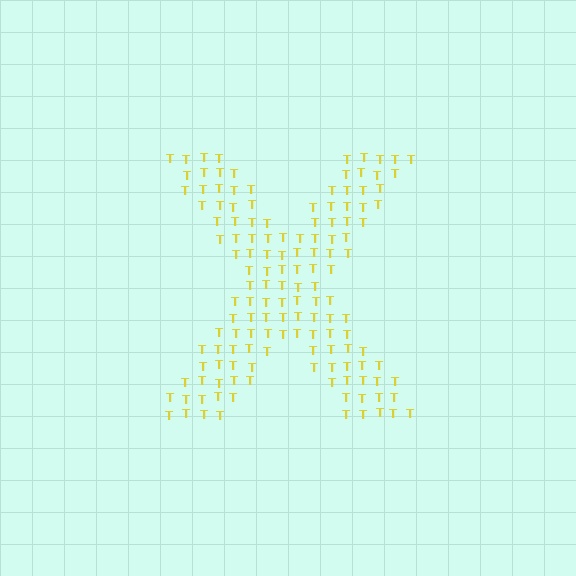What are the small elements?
The small elements are letter T's.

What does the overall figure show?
The overall figure shows the letter X.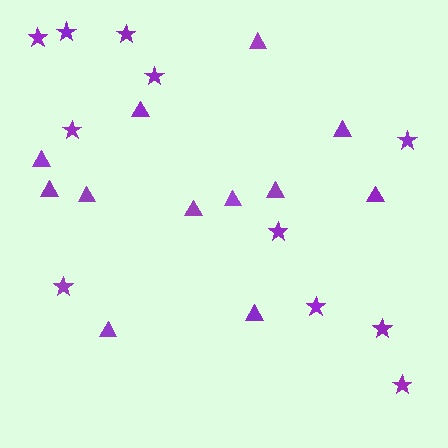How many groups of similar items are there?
There are 2 groups: one group of triangles (12) and one group of stars (11).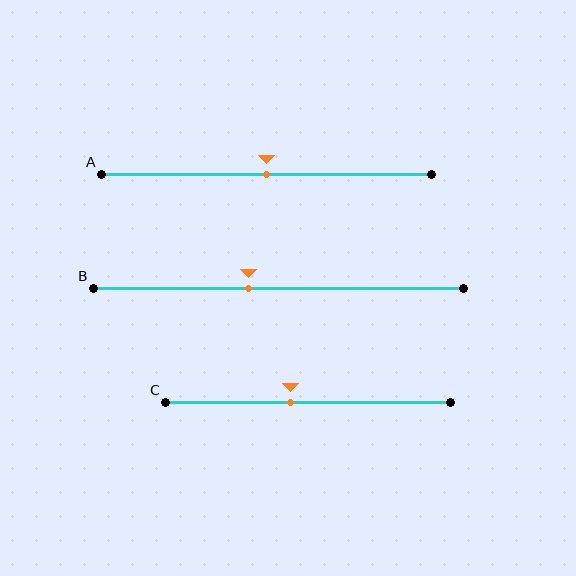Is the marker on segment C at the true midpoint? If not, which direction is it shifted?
No, the marker on segment C is shifted to the left by about 6% of the segment length.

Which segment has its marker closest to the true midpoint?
Segment A has its marker closest to the true midpoint.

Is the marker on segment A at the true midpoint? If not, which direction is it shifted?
Yes, the marker on segment A is at the true midpoint.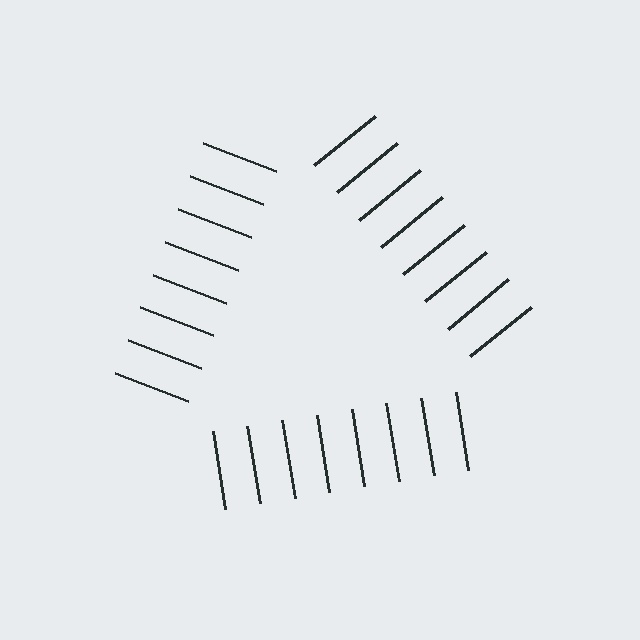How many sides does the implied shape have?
3 sides — the line-ends trace a triangle.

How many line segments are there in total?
24 — 8 along each of the 3 edges.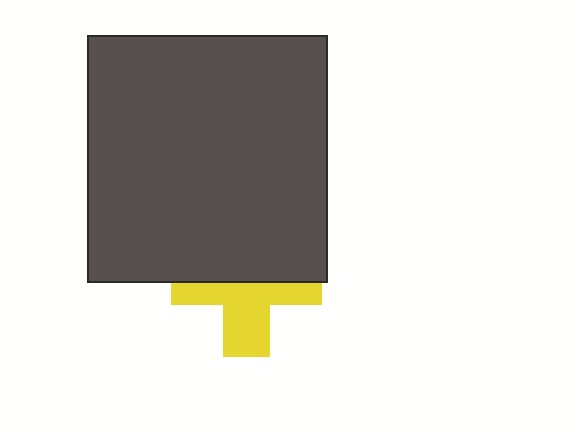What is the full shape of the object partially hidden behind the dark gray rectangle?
The partially hidden object is a yellow cross.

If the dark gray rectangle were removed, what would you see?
You would see the complete yellow cross.